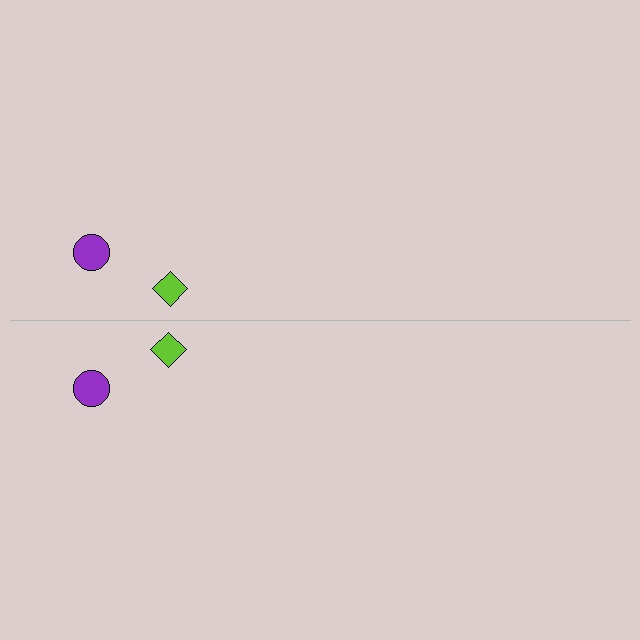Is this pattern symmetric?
Yes, this pattern has bilateral (reflection) symmetry.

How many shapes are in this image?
There are 4 shapes in this image.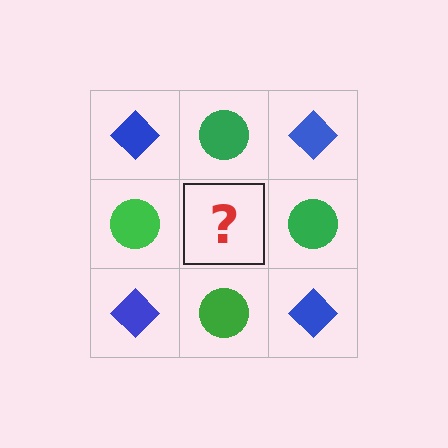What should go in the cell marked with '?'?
The missing cell should contain a blue diamond.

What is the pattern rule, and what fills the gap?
The rule is that it alternates blue diamond and green circle in a checkerboard pattern. The gap should be filled with a blue diamond.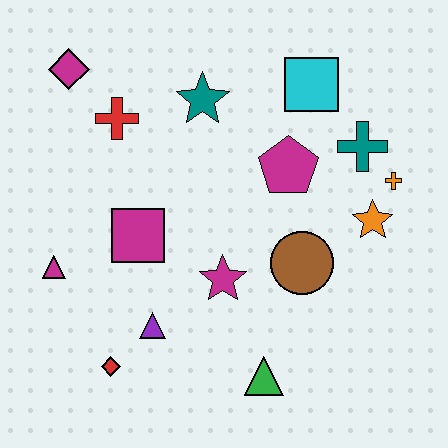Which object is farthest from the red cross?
The green triangle is farthest from the red cross.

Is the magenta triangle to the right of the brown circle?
No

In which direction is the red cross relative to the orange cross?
The red cross is to the left of the orange cross.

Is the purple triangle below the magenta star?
Yes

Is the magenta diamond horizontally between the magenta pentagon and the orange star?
No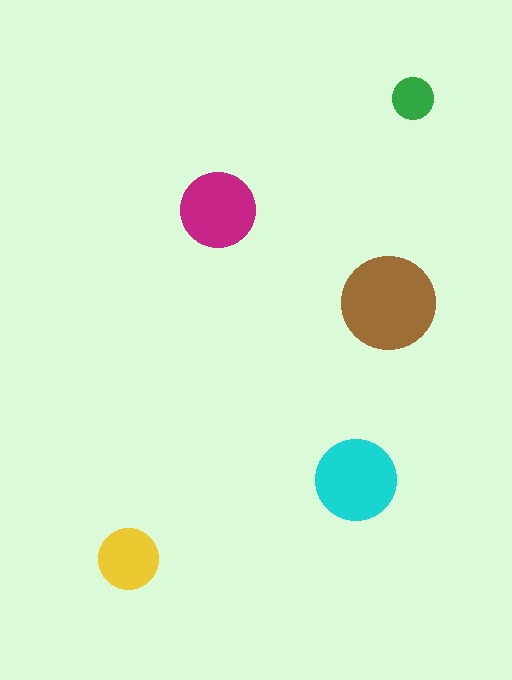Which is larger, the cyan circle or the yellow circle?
The cyan one.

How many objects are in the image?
There are 5 objects in the image.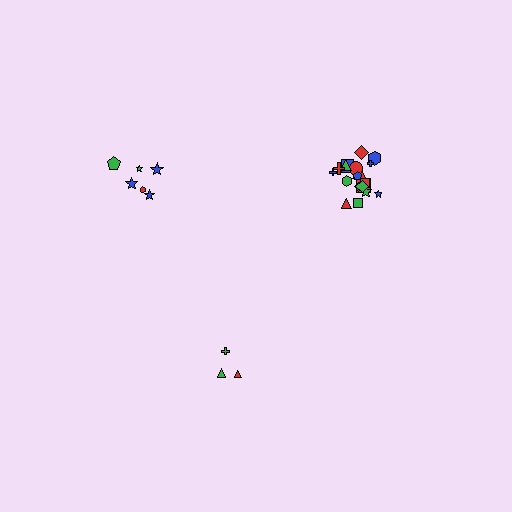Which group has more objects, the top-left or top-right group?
The top-right group.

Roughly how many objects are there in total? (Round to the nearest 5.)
Roughly 30 objects in total.